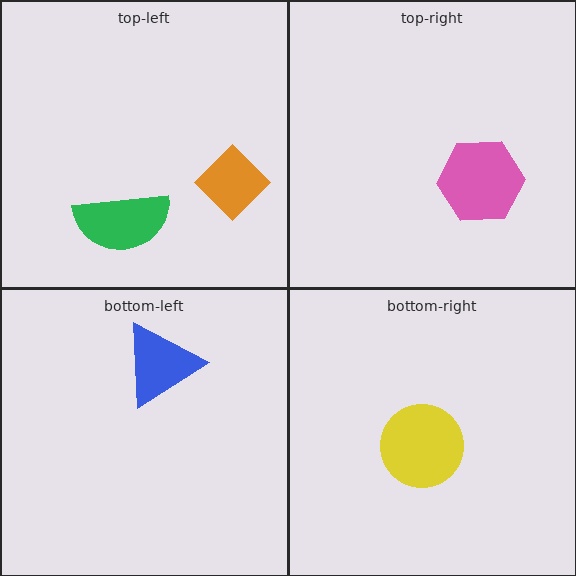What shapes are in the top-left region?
The green semicircle, the orange diamond.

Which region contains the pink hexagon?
The top-right region.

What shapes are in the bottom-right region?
The yellow circle.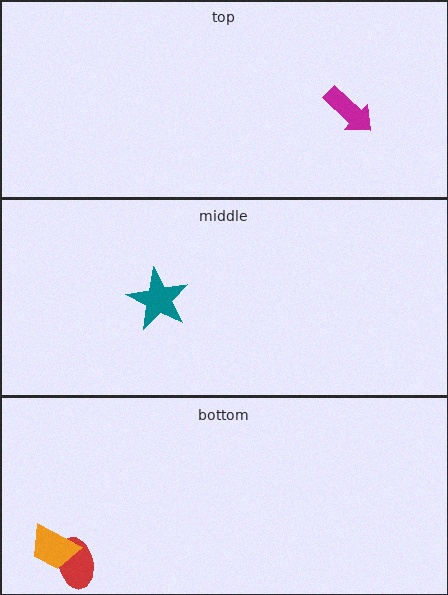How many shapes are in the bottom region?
2.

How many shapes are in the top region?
1.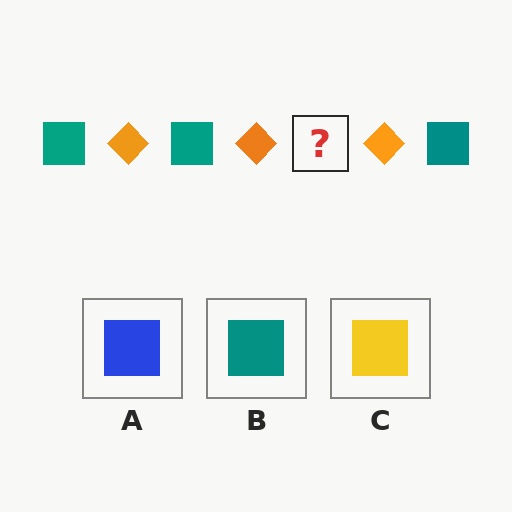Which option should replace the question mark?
Option B.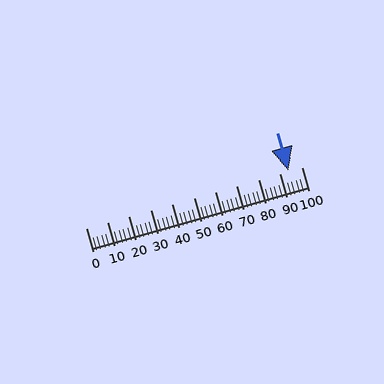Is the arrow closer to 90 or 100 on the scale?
The arrow is closer to 90.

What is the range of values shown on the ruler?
The ruler shows values from 0 to 100.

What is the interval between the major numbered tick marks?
The major tick marks are spaced 10 units apart.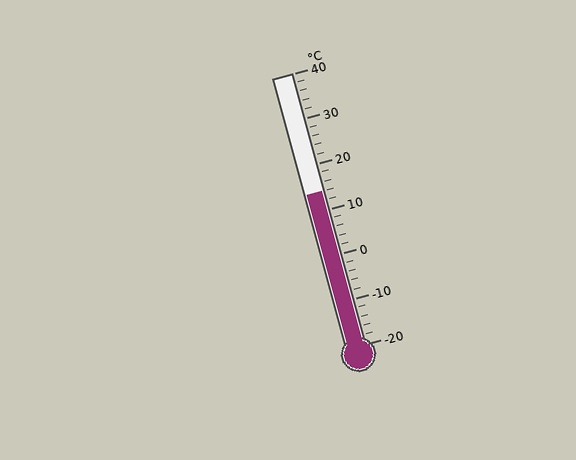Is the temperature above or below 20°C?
The temperature is below 20°C.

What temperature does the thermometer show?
The thermometer shows approximately 14°C.